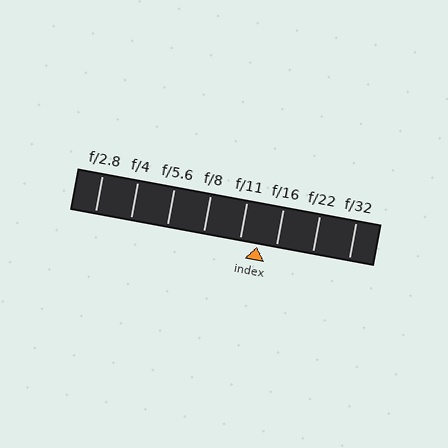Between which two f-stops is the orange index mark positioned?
The index mark is between f/11 and f/16.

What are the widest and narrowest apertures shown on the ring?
The widest aperture shown is f/2.8 and the narrowest is f/32.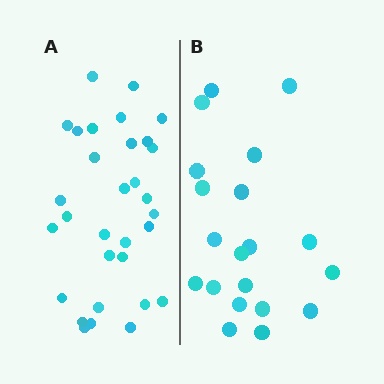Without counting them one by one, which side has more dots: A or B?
Region A (the left region) has more dots.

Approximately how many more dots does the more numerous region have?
Region A has roughly 12 or so more dots than region B.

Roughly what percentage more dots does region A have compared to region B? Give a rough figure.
About 55% more.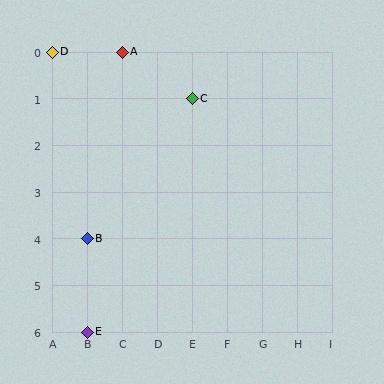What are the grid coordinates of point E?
Point E is at grid coordinates (B, 6).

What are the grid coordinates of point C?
Point C is at grid coordinates (E, 1).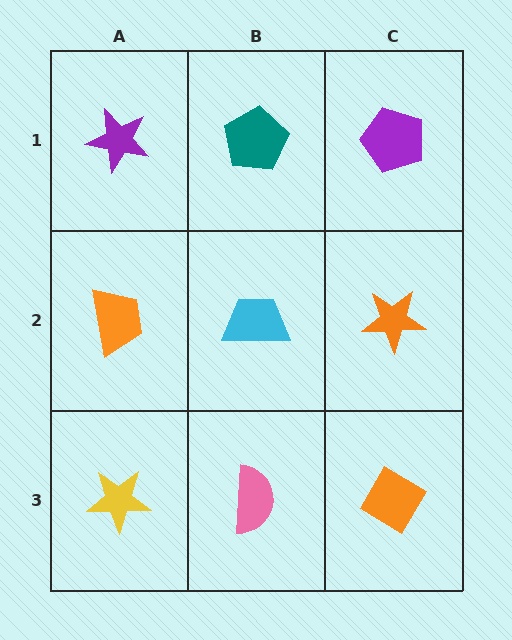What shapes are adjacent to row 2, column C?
A purple pentagon (row 1, column C), an orange diamond (row 3, column C), a cyan trapezoid (row 2, column B).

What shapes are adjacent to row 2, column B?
A teal pentagon (row 1, column B), a pink semicircle (row 3, column B), an orange trapezoid (row 2, column A), an orange star (row 2, column C).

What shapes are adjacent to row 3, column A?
An orange trapezoid (row 2, column A), a pink semicircle (row 3, column B).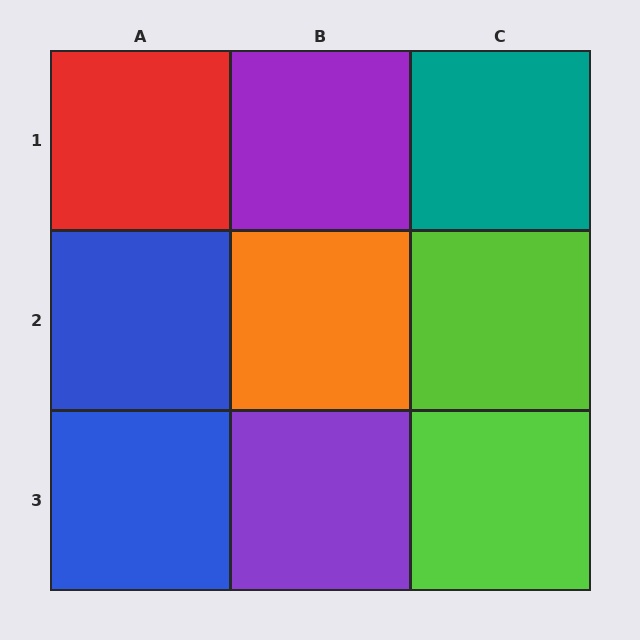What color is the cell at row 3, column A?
Blue.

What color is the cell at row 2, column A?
Blue.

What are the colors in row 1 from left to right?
Red, purple, teal.